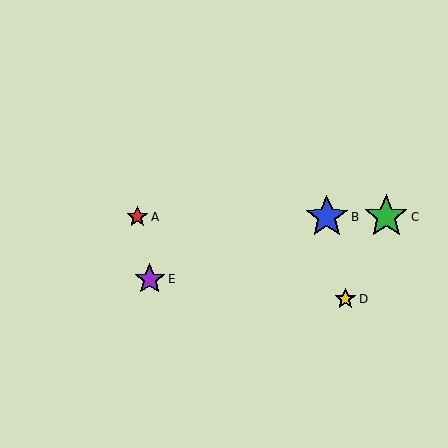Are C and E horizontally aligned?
No, C is at y≈217 and E is at y≈279.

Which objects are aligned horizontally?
Objects A, B, C are aligned horizontally.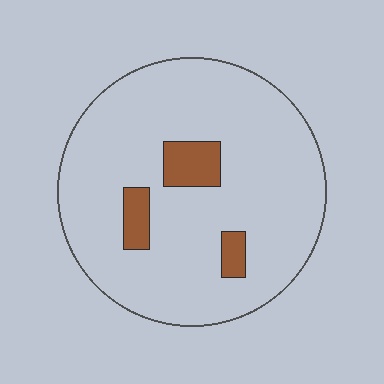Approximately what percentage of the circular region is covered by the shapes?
Approximately 10%.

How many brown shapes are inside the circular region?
3.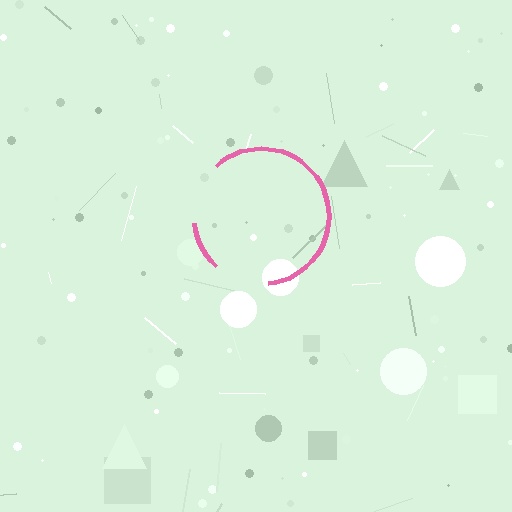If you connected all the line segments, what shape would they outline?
They would outline a circle.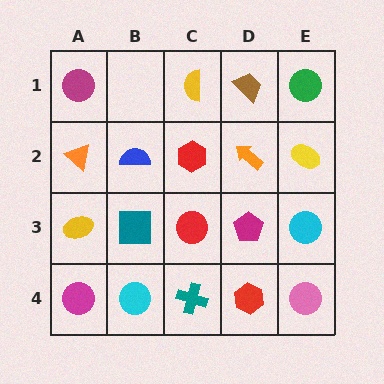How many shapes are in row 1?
4 shapes.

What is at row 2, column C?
A red hexagon.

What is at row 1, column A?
A magenta circle.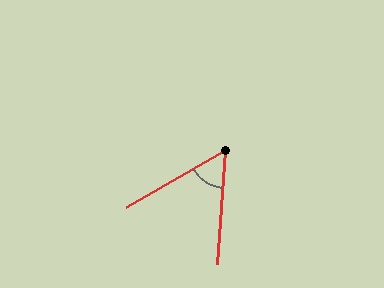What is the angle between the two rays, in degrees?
Approximately 56 degrees.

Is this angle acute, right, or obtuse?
It is acute.